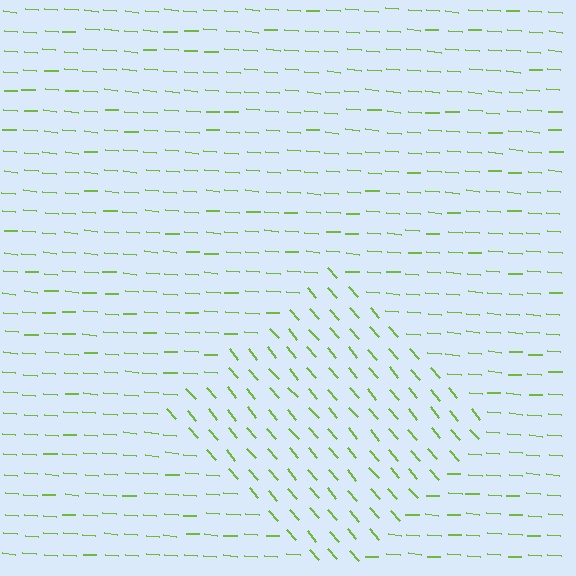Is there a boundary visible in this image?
Yes, there is a texture boundary formed by a change in line orientation.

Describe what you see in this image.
The image is filled with small lime line segments. A diamond region in the image has lines oriented differently from the surrounding lines, creating a visible texture boundary.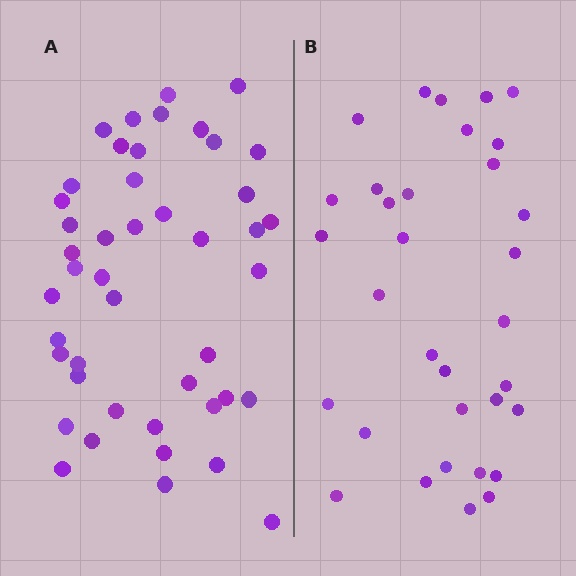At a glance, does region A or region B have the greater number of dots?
Region A (the left region) has more dots.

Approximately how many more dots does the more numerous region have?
Region A has roughly 12 or so more dots than region B.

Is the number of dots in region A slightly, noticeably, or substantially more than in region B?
Region A has noticeably more, but not dramatically so. The ratio is roughly 1.4 to 1.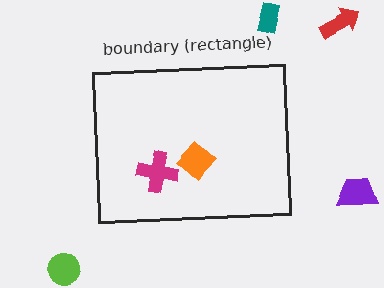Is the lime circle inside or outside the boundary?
Outside.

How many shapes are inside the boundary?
2 inside, 4 outside.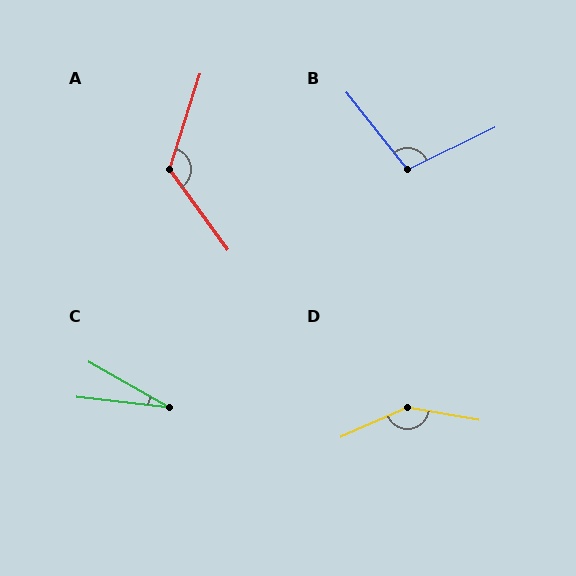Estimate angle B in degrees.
Approximately 102 degrees.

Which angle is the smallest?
C, at approximately 23 degrees.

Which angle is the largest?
D, at approximately 146 degrees.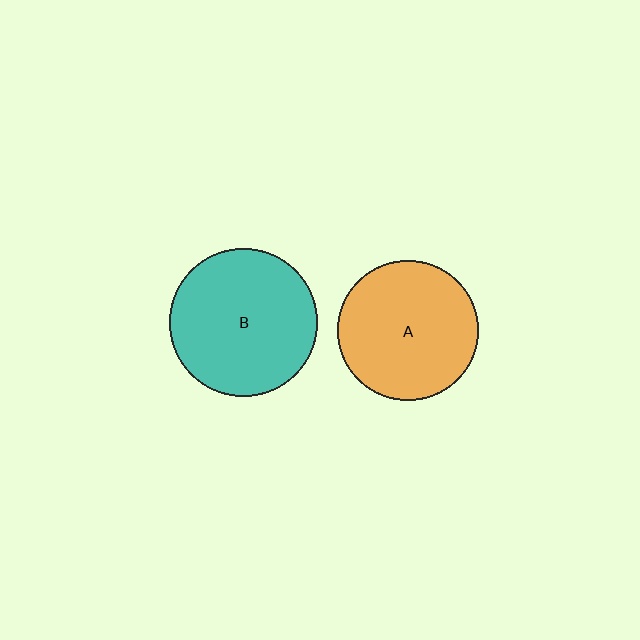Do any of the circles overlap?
No, none of the circles overlap.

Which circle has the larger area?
Circle B (teal).